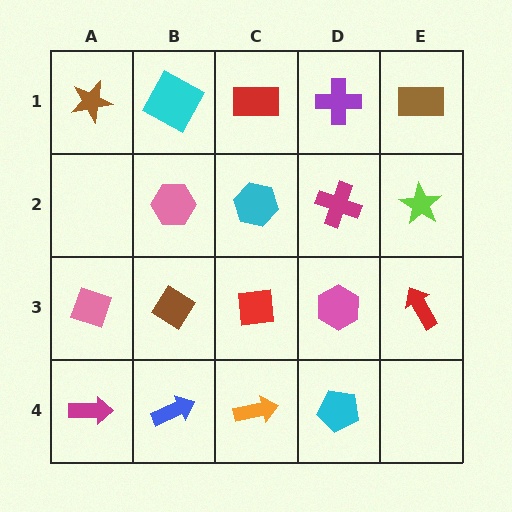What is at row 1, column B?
A cyan square.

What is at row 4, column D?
A cyan pentagon.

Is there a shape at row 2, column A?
No, that cell is empty.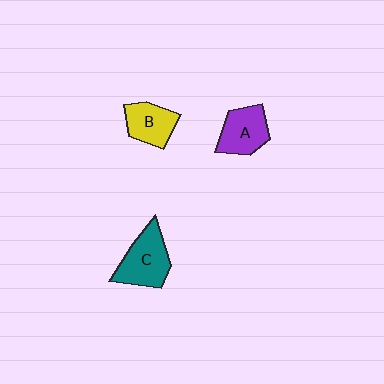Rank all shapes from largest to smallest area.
From largest to smallest: C (teal), A (purple), B (yellow).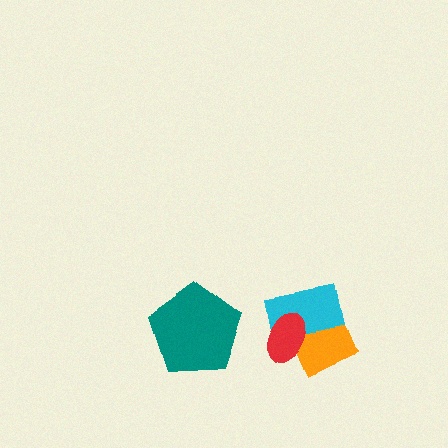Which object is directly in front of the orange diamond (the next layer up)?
The cyan rectangle is directly in front of the orange diamond.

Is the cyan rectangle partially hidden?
Yes, it is partially covered by another shape.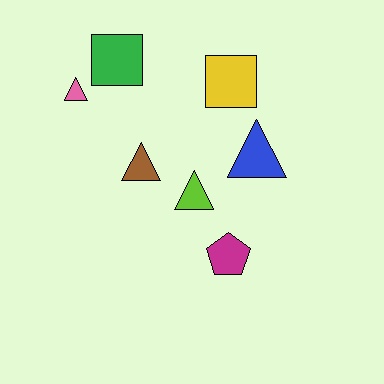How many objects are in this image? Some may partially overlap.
There are 7 objects.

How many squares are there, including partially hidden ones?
There are 2 squares.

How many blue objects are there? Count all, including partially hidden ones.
There is 1 blue object.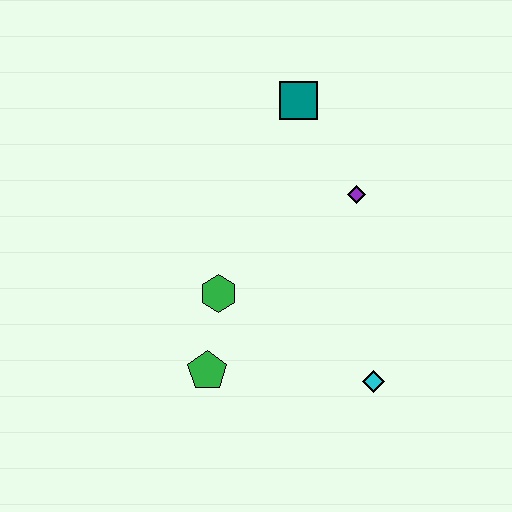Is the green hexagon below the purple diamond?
Yes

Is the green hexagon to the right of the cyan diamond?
No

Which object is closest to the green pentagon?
The green hexagon is closest to the green pentagon.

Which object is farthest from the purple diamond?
The green pentagon is farthest from the purple diamond.